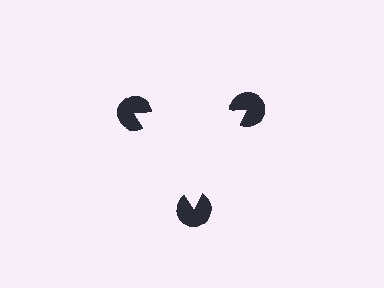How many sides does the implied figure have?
3 sides.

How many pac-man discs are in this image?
There are 3 — one at each vertex of the illusory triangle.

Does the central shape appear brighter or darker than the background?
It typically appears slightly brighter than the background, even though no actual brightness change is drawn.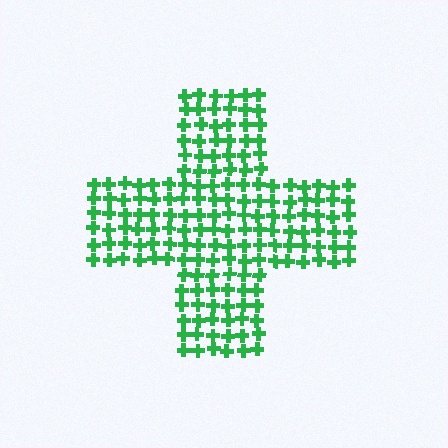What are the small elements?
The small elements are crosses.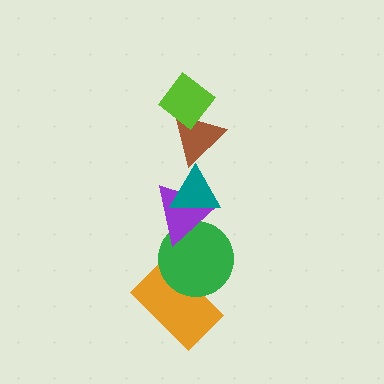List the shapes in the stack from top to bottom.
From top to bottom: the lime diamond, the brown triangle, the teal triangle, the purple triangle, the green circle, the orange rectangle.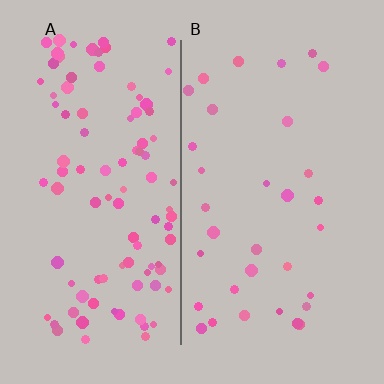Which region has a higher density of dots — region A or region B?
A (the left).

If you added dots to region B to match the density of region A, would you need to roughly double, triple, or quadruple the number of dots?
Approximately triple.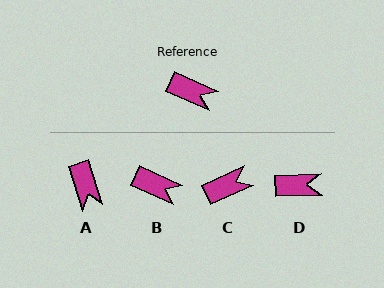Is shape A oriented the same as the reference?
No, it is off by about 47 degrees.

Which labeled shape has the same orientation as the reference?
B.